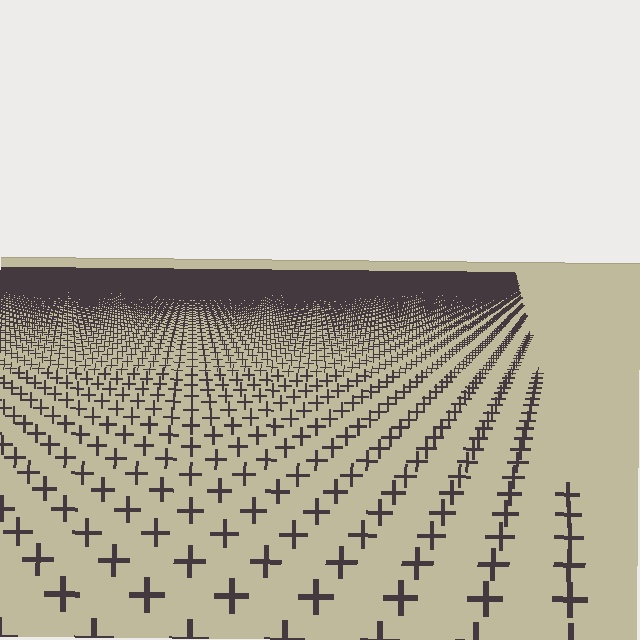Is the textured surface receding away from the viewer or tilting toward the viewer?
The surface is receding away from the viewer. Texture elements get smaller and denser toward the top.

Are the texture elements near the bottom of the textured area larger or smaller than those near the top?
Larger. Near the bottom, elements are closer to the viewer and appear at a bigger on-screen size.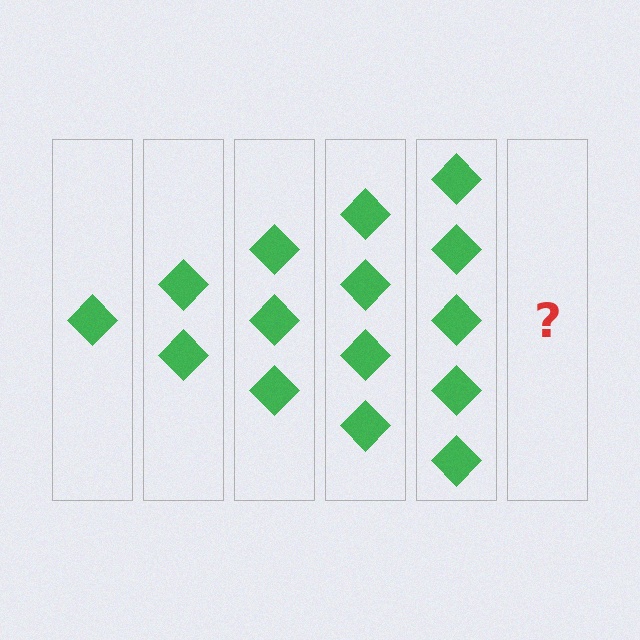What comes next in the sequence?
The next element should be 6 diamonds.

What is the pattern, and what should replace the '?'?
The pattern is that each step adds one more diamond. The '?' should be 6 diamonds.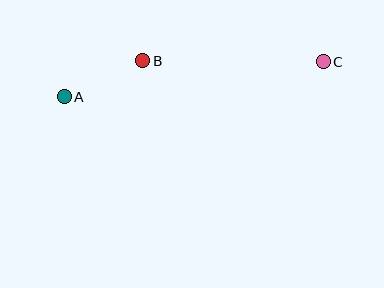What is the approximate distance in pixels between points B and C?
The distance between B and C is approximately 180 pixels.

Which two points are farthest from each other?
Points A and C are farthest from each other.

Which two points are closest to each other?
Points A and B are closest to each other.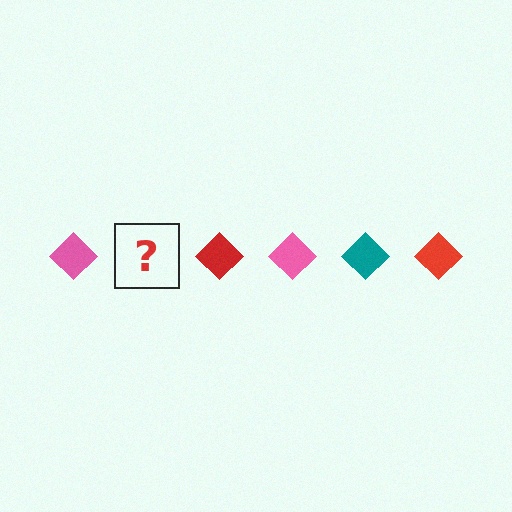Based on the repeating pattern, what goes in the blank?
The blank should be a teal diamond.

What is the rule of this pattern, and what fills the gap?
The rule is that the pattern cycles through pink, teal, red diamonds. The gap should be filled with a teal diamond.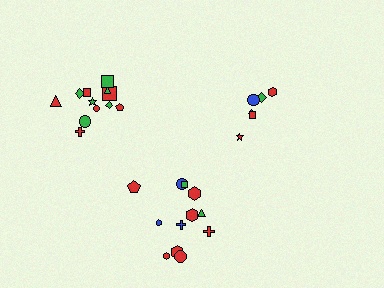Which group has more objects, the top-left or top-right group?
The top-left group.